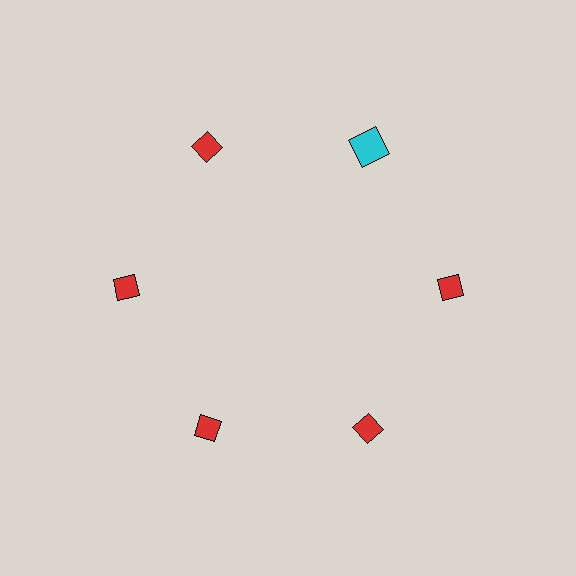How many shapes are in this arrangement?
There are 6 shapes arranged in a ring pattern.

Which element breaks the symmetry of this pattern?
The cyan square at roughly the 1 o'clock position breaks the symmetry. All other shapes are red diamonds.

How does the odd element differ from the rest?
It differs in both color (cyan instead of red) and shape (square instead of diamond).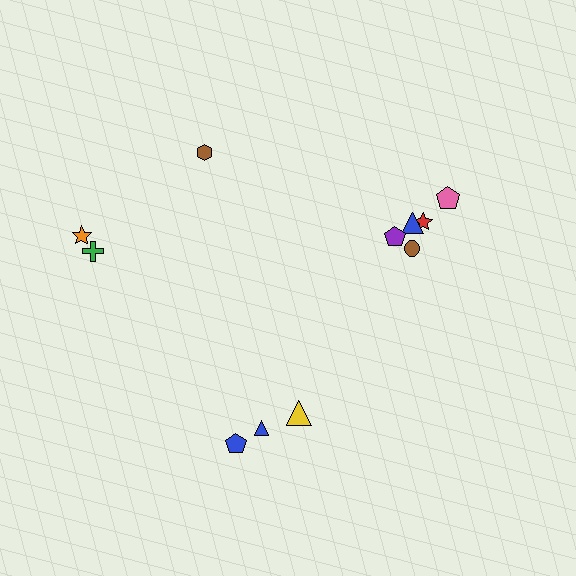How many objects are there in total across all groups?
There are 11 objects.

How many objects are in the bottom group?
There are 3 objects.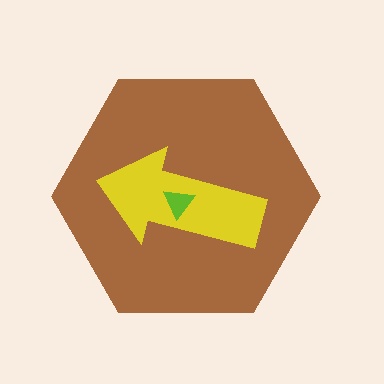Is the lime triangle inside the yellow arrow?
Yes.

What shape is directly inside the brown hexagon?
The yellow arrow.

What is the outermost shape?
The brown hexagon.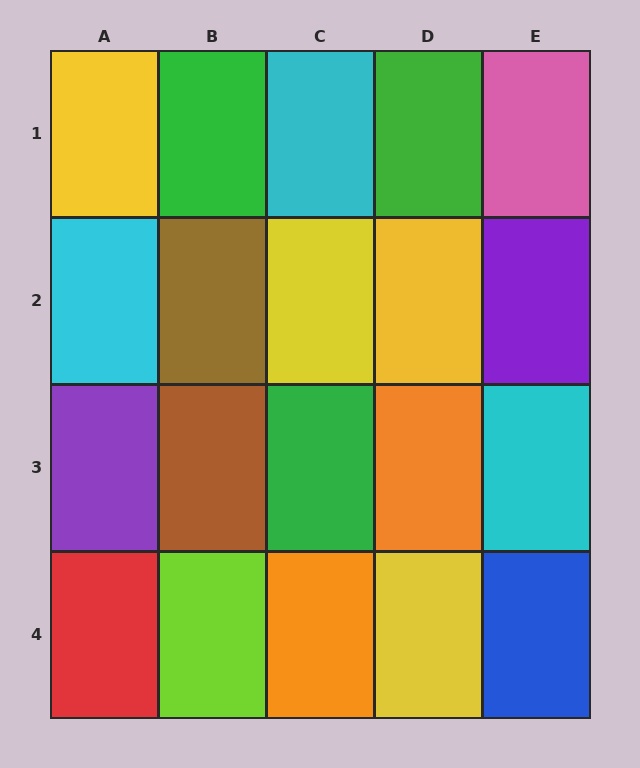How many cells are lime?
1 cell is lime.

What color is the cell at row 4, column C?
Orange.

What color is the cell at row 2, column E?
Purple.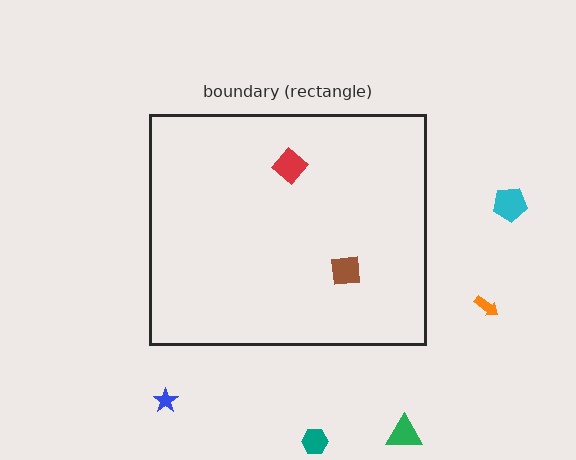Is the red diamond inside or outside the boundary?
Inside.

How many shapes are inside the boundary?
2 inside, 5 outside.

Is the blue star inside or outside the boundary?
Outside.